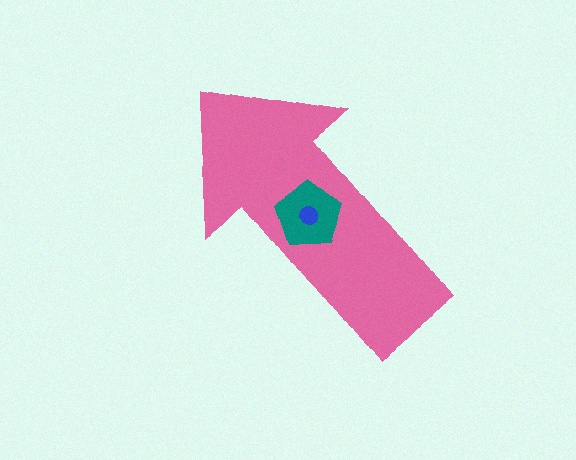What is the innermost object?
The blue circle.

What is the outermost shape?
The pink arrow.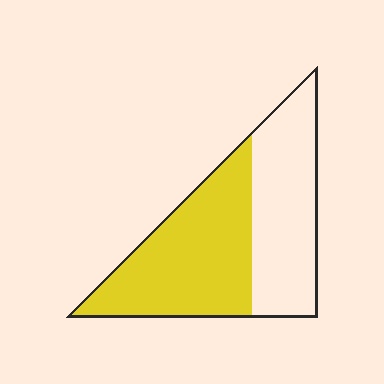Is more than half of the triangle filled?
Yes.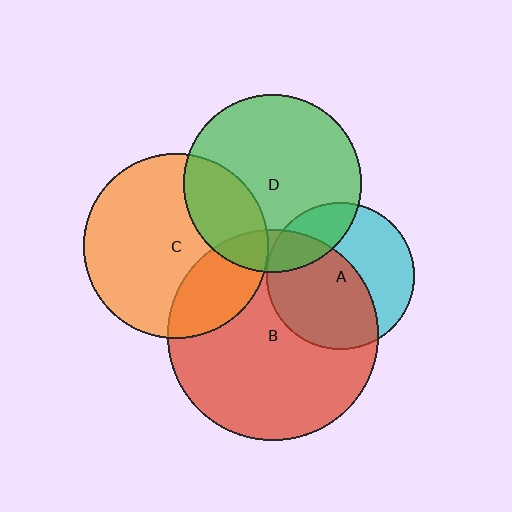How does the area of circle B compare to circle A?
Approximately 2.0 times.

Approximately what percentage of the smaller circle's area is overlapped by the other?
Approximately 55%.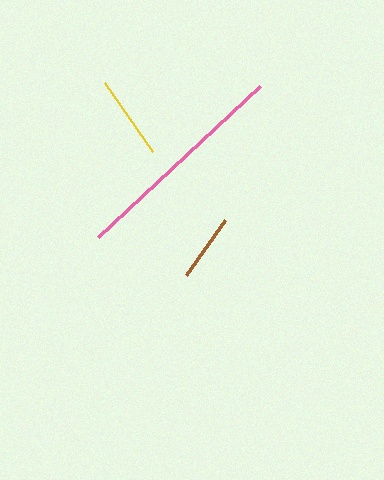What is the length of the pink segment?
The pink segment is approximately 221 pixels long.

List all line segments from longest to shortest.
From longest to shortest: pink, yellow, brown.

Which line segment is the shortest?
The brown line is the shortest at approximately 67 pixels.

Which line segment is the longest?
The pink line is the longest at approximately 221 pixels.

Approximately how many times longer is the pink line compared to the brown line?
The pink line is approximately 3.3 times the length of the brown line.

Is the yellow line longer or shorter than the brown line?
The yellow line is longer than the brown line.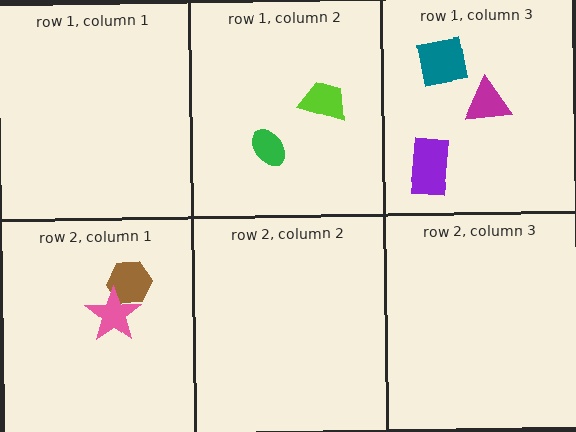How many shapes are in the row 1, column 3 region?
3.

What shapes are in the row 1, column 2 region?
The green ellipse, the lime trapezoid.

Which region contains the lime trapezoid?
The row 1, column 2 region.